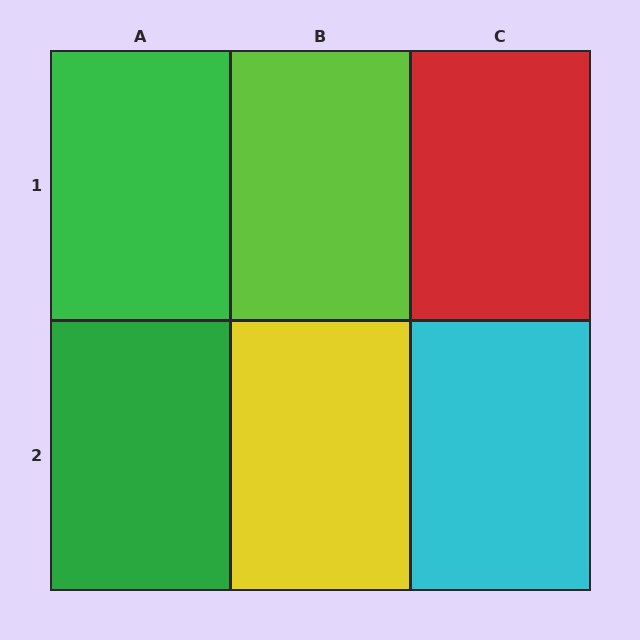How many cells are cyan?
1 cell is cyan.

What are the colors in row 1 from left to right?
Green, lime, red.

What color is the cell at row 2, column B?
Yellow.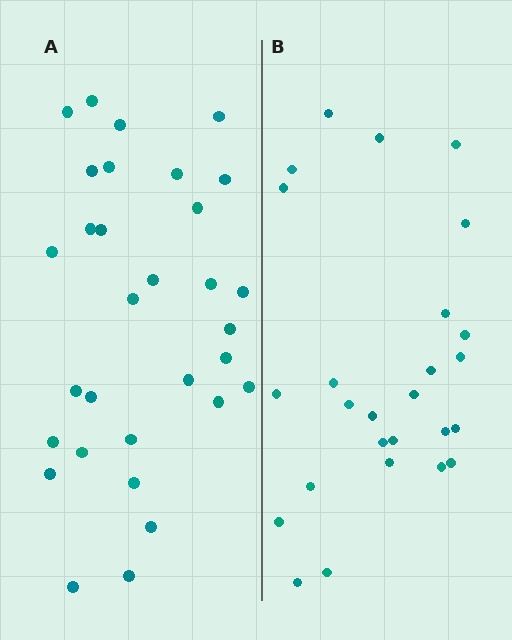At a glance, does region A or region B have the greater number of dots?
Region A (the left region) has more dots.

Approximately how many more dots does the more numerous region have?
Region A has about 5 more dots than region B.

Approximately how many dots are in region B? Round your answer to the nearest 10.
About 30 dots. (The exact count is 26, which rounds to 30.)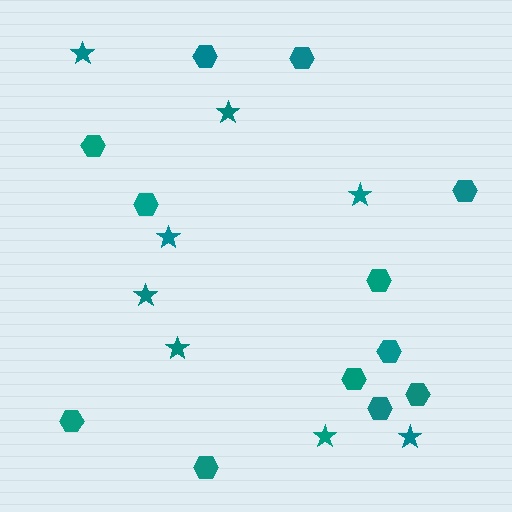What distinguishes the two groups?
There are 2 groups: one group of stars (8) and one group of hexagons (12).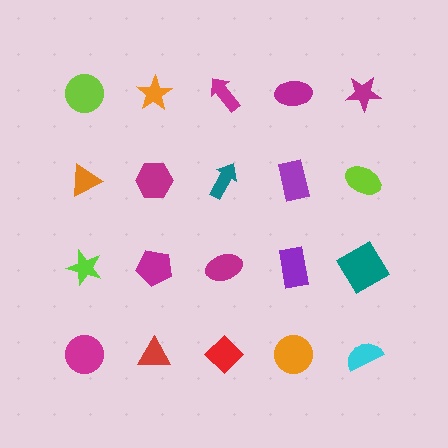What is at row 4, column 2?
A red triangle.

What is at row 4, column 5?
A cyan semicircle.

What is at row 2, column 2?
A magenta hexagon.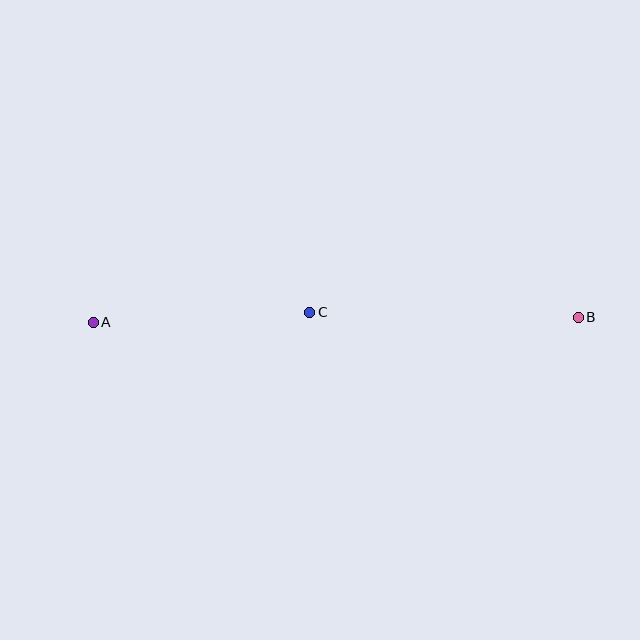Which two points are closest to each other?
Points A and C are closest to each other.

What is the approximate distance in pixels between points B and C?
The distance between B and C is approximately 269 pixels.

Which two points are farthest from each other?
Points A and B are farthest from each other.